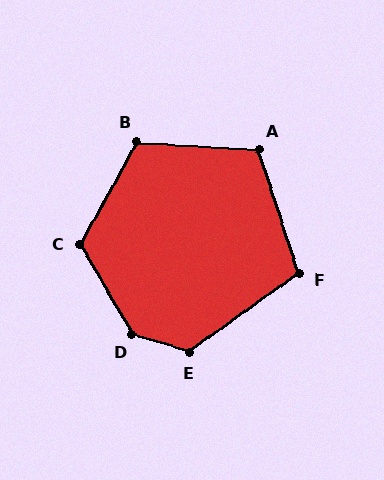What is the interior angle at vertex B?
Approximately 116 degrees (obtuse).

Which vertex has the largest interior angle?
D, at approximately 137 degrees.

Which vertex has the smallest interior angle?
F, at approximately 108 degrees.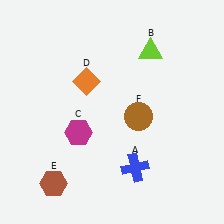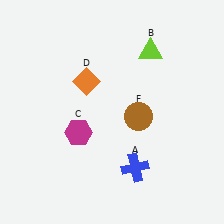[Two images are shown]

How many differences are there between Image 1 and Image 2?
There is 1 difference between the two images.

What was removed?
The brown hexagon (E) was removed in Image 2.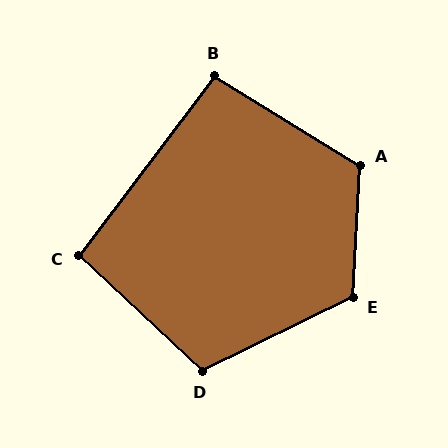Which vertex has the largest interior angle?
E, at approximately 119 degrees.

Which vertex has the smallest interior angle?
B, at approximately 96 degrees.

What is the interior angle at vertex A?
Approximately 118 degrees (obtuse).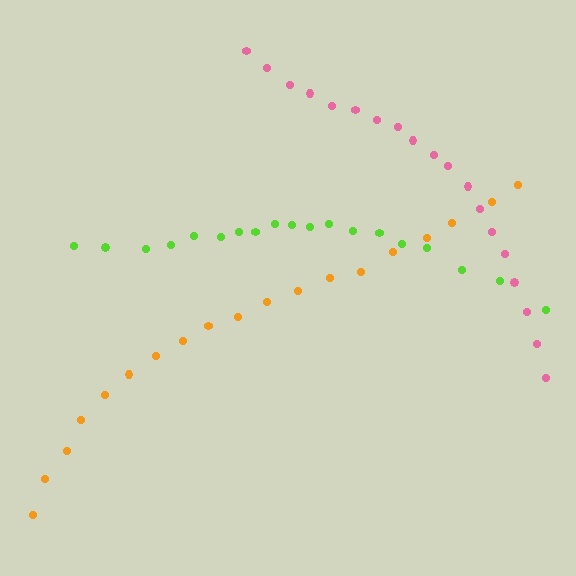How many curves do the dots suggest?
There are 3 distinct paths.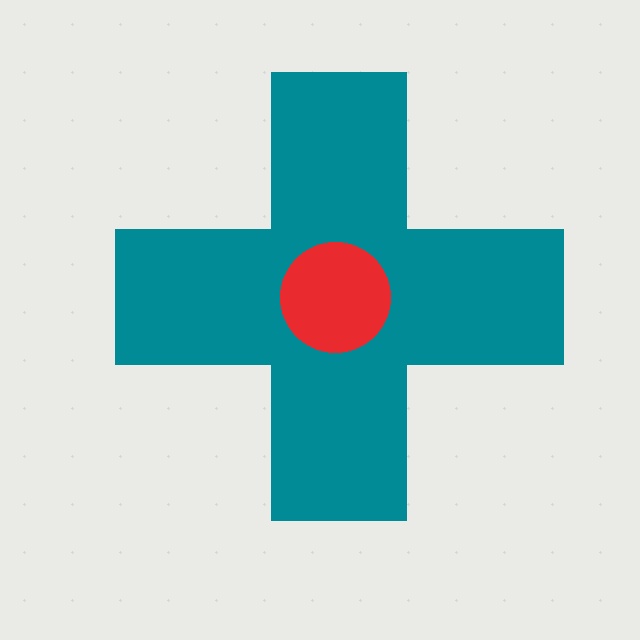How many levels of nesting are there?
2.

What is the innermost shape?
The red circle.